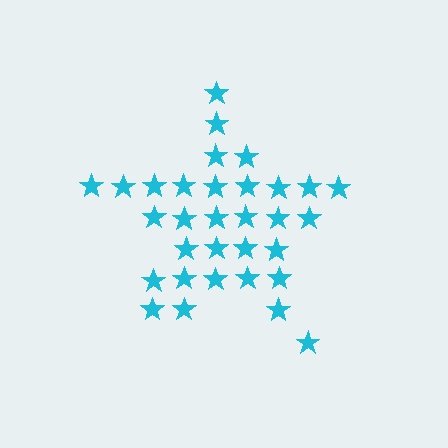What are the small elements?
The small elements are stars.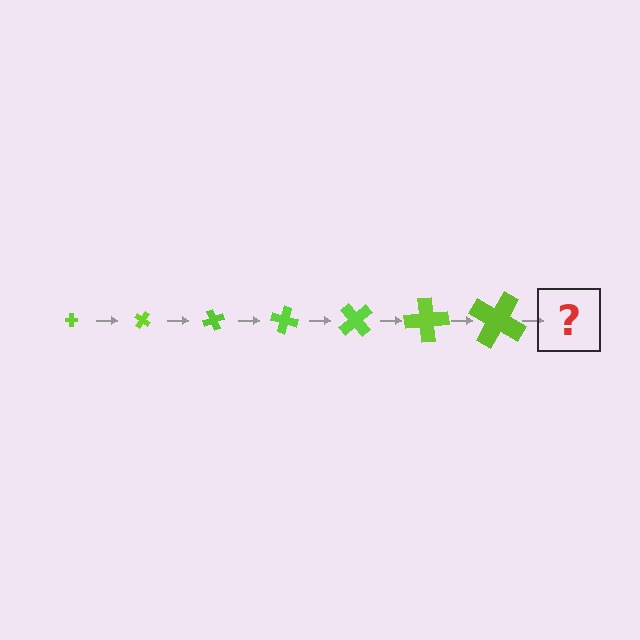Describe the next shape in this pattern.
It should be a cross, larger than the previous one and rotated 245 degrees from the start.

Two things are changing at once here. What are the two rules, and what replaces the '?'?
The two rules are that the cross grows larger each step and it rotates 35 degrees each step. The '?' should be a cross, larger than the previous one and rotated 245 degrees from the start.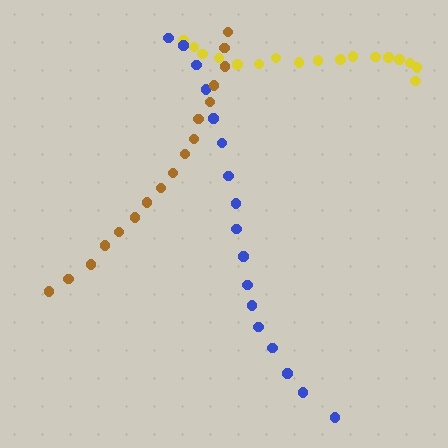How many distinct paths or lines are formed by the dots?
There are 3 distinct paths.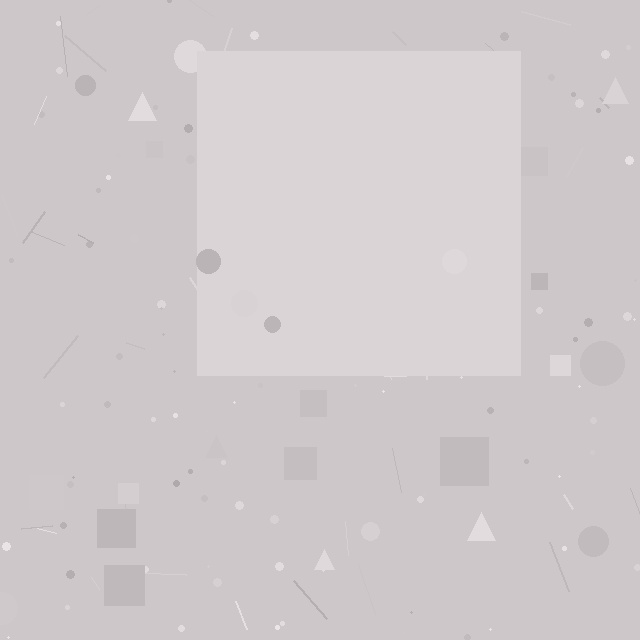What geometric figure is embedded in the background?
A square is embedded in the background.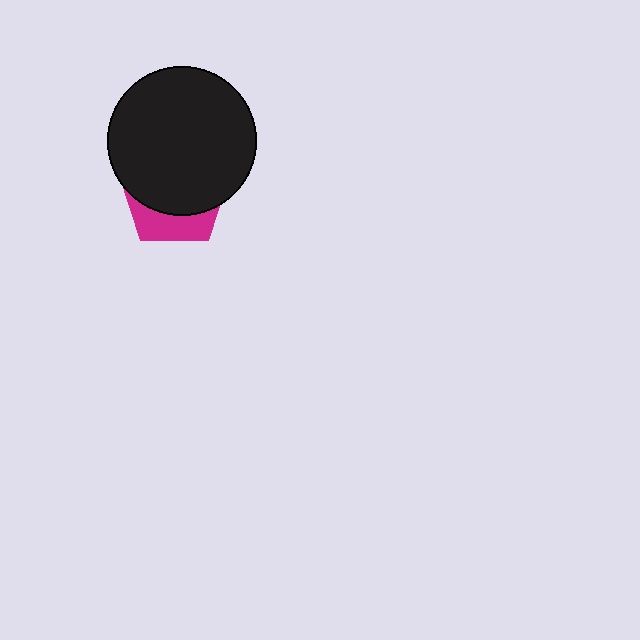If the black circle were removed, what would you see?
You would see the complete magenta pentagon.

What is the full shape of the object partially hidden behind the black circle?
The partially hidden object is a magenta pentagon.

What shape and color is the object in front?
The object in front is a black circle.